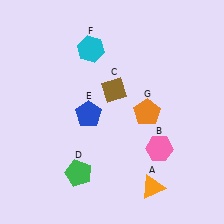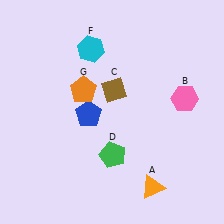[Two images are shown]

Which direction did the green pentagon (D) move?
The green pentagon (D) moved right.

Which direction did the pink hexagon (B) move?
The pink hexagon (B) moved up.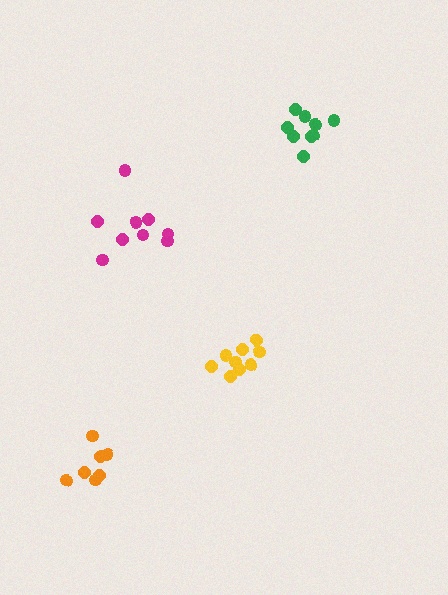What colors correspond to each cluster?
The clusters are colored: magenta, yellow, green, orange.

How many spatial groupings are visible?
There are 4 spatial groupings.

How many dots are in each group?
Group 1: 9 dots, Group 2: 9 dots, Group 3: 9 dots, Group 4: 7 dots (34 total).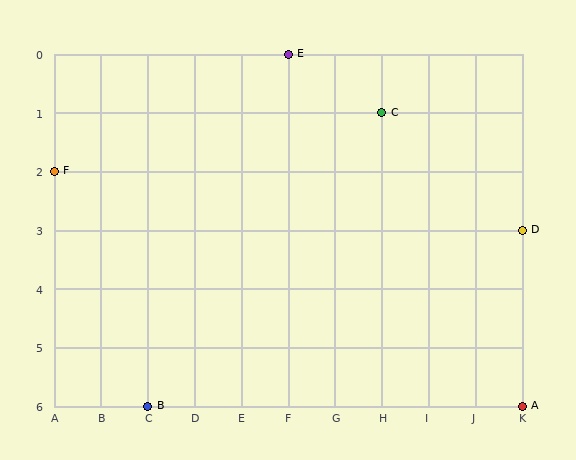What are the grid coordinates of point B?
Point B is at grid coordinates (C, 6).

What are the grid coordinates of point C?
Point C is at grid coordinates (H, 1).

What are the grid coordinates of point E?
Point E is at grid coordinates (F, 0).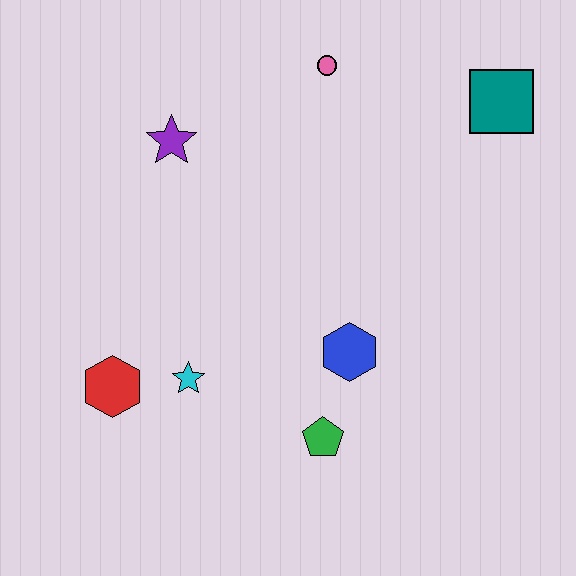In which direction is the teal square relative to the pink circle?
The teal square is to the right of the pink circle.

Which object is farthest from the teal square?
The red hexagon is farthest from the teal square.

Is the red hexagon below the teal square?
Yes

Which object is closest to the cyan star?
The red hexagon is closest to the cyan star.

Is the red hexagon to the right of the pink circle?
No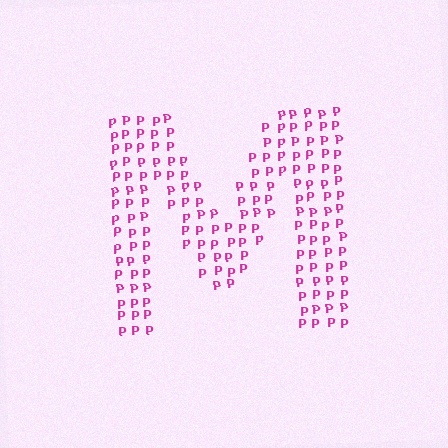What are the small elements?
The small elements are letter P's.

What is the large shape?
The large shape is the letter M.